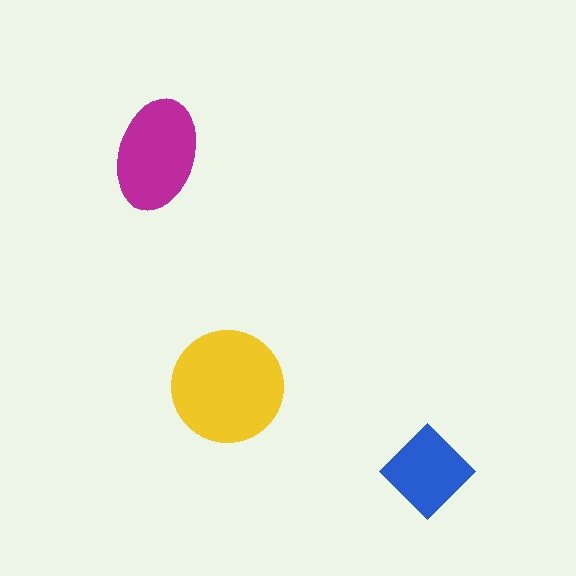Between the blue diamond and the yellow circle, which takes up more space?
The yellow circle.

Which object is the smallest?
The blue diamond.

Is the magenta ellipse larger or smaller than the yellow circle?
Smaller.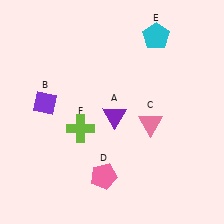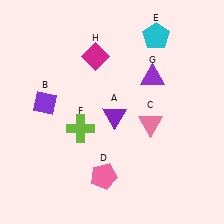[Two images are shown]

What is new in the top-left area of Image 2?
A magenta diamond (H) was added in the top-left area of Image 2.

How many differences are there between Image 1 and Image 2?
There are 2 differences between the two images.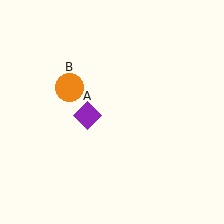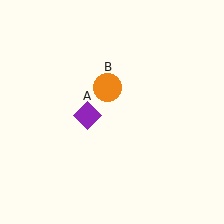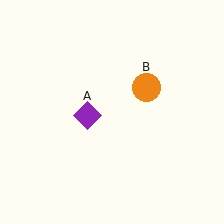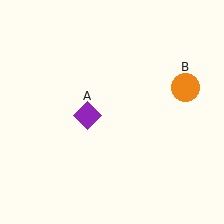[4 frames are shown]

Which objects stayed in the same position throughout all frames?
Purple diamond (object A) remained stationary.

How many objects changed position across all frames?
1 object changed position: orange circle (object B).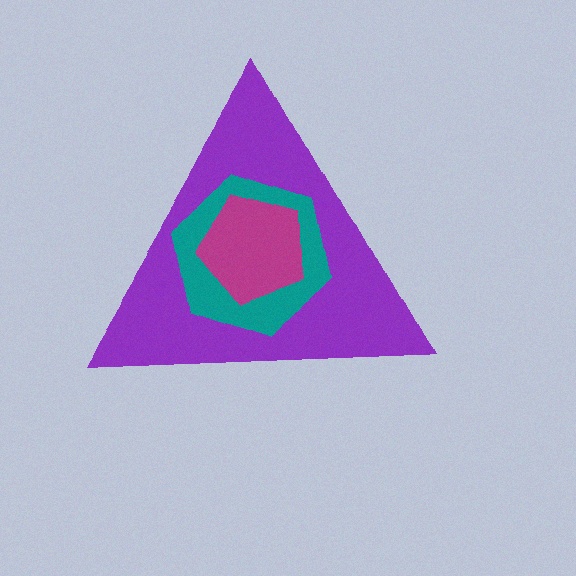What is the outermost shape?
The purple triangle.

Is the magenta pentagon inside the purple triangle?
Yes.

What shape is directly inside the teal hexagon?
The magenta pentagon.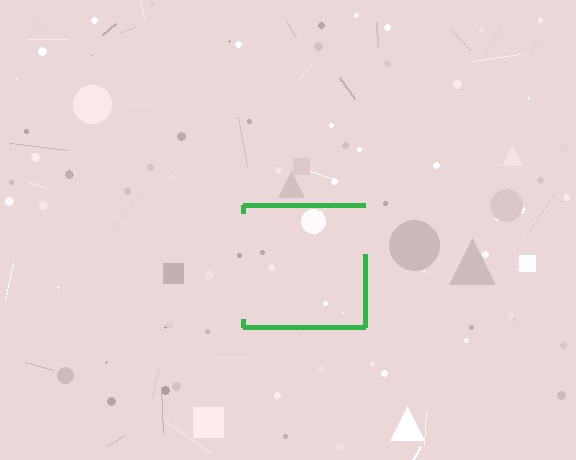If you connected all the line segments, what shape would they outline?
They would outline a square.